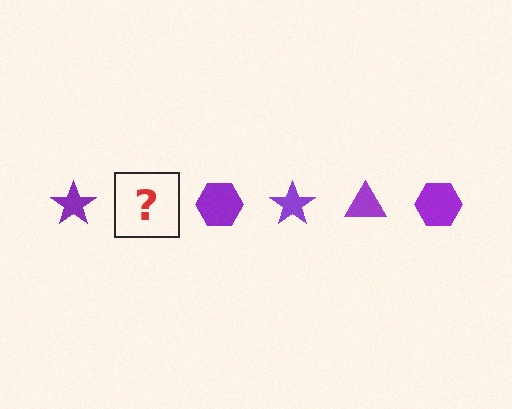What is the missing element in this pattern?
The missing element is a purple triangle.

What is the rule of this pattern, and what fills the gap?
The rule is that the pattern cycles through star, triangle, hexagon shapes in purple. The gap should be filled with a purple triangle.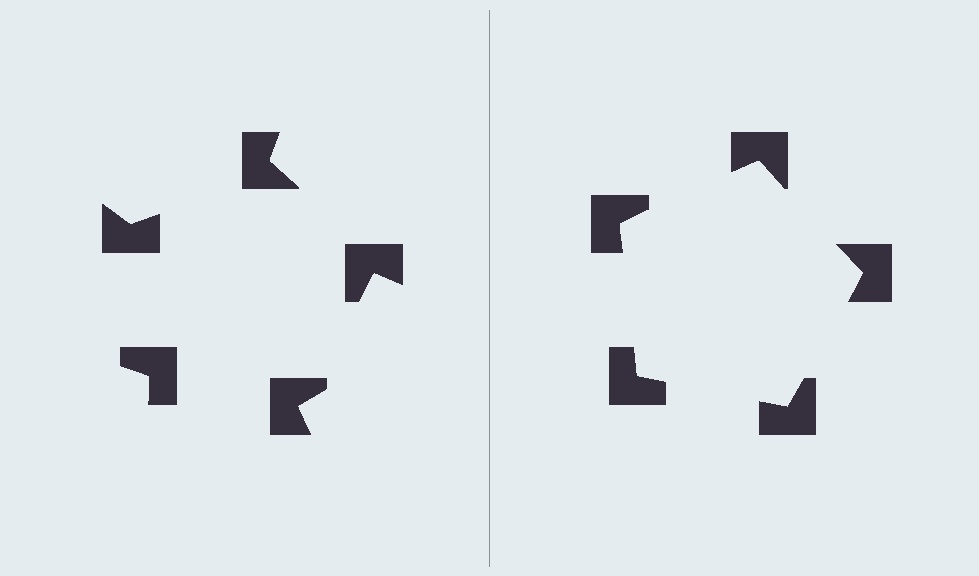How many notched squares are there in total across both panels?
10 — 5 on each side.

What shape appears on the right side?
An illusory pentagon.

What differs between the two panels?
The notched squares are positioned identically on both sides; only the wedge orientations differ. On the right they align to a pentagon; on the left they are misaligned.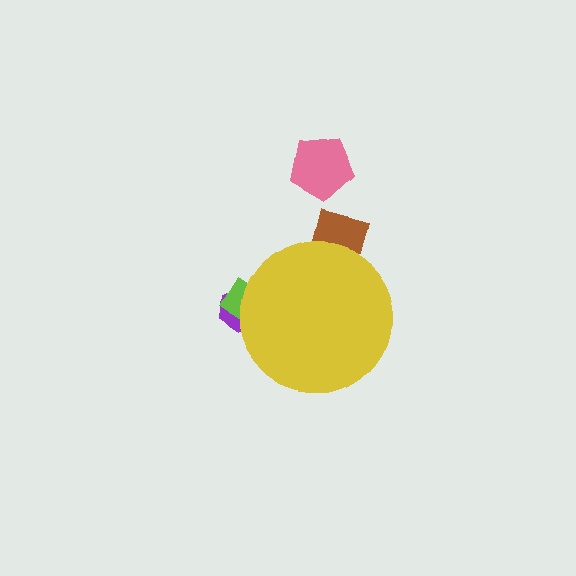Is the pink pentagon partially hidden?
No, the pink pentagon is fully visible.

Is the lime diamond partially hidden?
Yes, the lime diamond is partially hidden behind the yellow circle.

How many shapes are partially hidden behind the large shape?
3 shapes are partially hidden.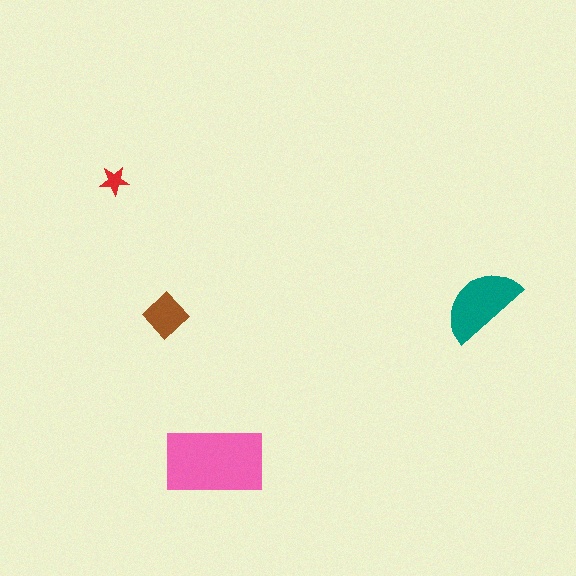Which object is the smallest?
The red star.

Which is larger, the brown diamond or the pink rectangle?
The pink rectangle.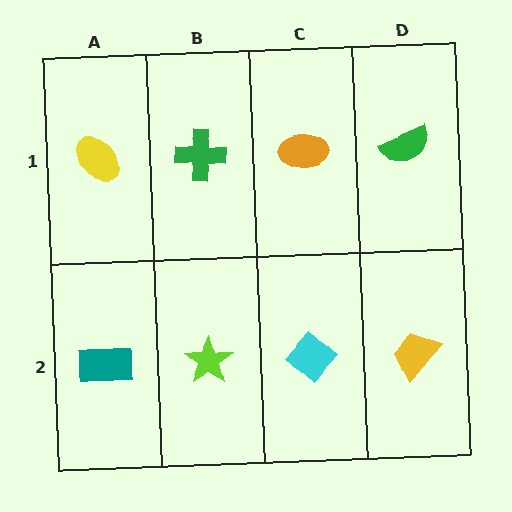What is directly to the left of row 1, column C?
A green cross.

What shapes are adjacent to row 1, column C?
A cyan diamond (row 2, column C), a green cross (row 1, column B), a green semicircle (row 1, column D).